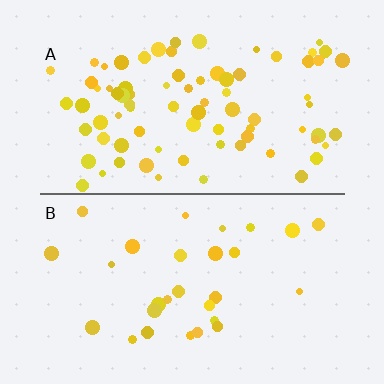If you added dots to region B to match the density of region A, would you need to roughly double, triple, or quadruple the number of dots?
Approximately triple.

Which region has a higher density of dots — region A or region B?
A (the top).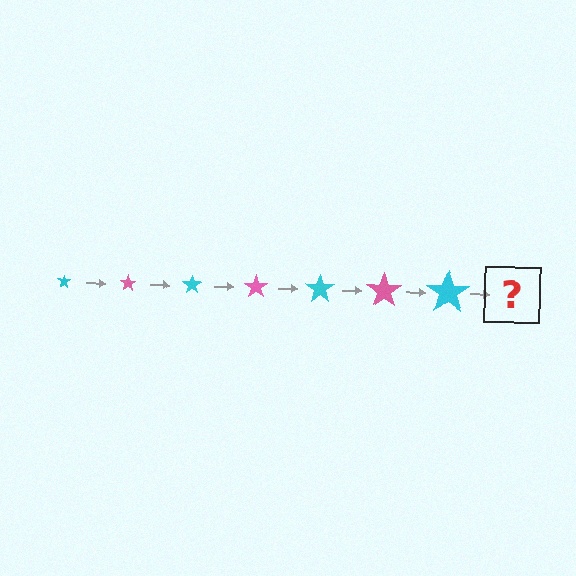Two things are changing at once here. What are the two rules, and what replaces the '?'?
The two rules are that the star grows larger each step and the color cycles through cyan and pink. The '?' should be a pink star, larger than the previous one.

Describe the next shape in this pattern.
It should be a pink star, larger than the previous one.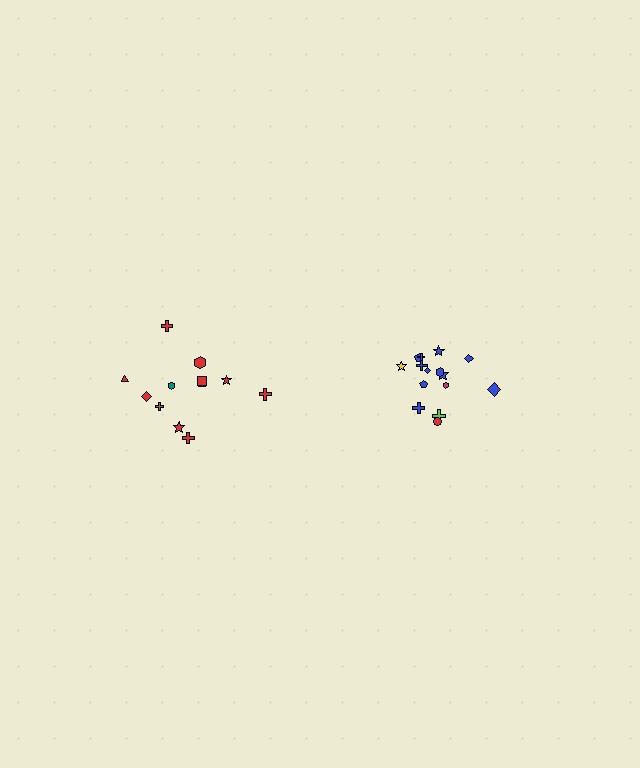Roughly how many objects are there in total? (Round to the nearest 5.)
Roughly 25 objects in total.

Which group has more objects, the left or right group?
The right group.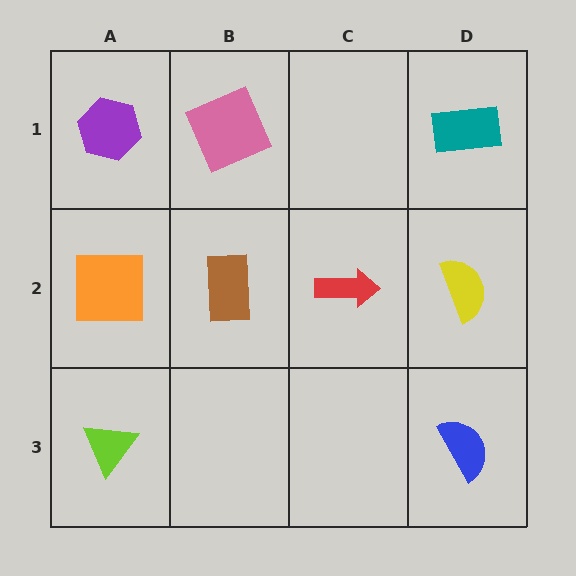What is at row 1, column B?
A pink square.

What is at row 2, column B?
A brown rectangle.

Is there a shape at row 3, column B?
No, that cell is empty.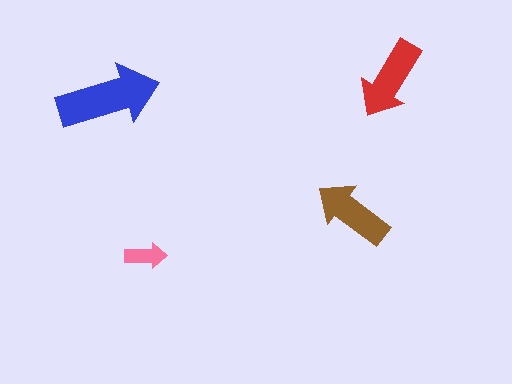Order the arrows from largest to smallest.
the blue one, the red one, the brown one, the pink one.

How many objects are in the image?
There are 4 objects in the image.